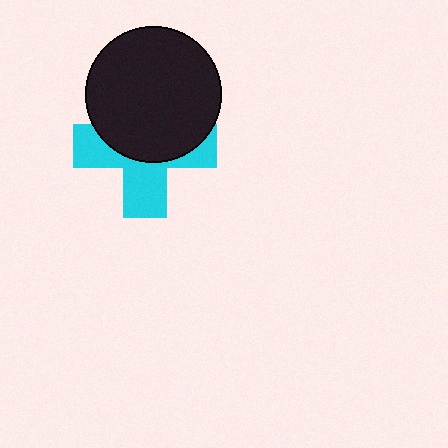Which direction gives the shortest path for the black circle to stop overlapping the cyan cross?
Moving up gives the shortest separation.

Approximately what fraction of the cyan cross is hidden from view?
Roughly 53% of the cyan cross is hidden behind the black circle.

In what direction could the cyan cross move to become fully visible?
The cyan cross could move down. That would shift it out from behind the black circle entirely.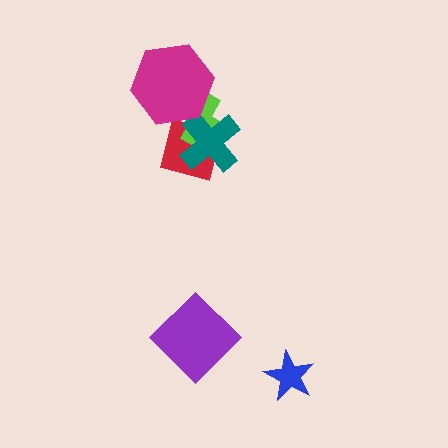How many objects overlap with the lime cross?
3 objects overlap with the lime cross.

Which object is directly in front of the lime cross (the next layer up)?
The teal cross is directly in front of the lime cross.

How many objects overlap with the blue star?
0 objects overlap with the blue star.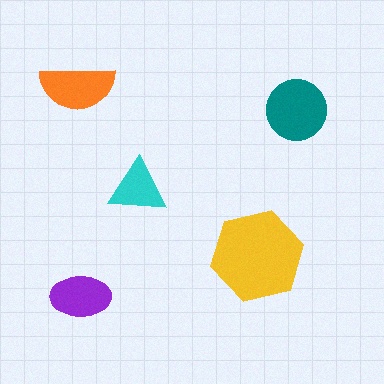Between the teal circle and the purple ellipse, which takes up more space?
The teal circle.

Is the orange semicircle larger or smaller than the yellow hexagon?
Smaller.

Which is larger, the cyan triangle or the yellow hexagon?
The yellow hexagon.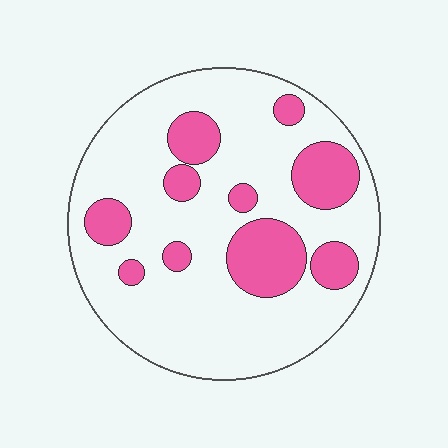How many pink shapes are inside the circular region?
10.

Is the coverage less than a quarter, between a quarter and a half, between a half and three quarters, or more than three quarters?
Less than a quarter.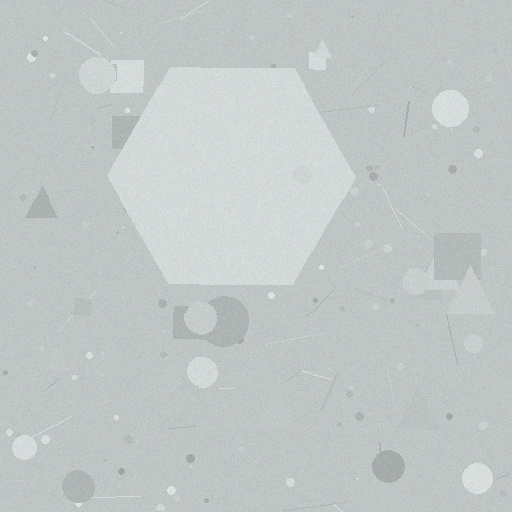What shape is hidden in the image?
A hexagon is hidden in the image.